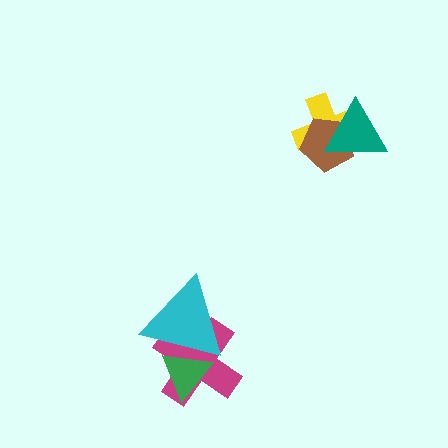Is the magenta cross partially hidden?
Yes, it is partially covered by another shape.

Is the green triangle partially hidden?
Yes, it is partially covered by another shape.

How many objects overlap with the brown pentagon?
2 objects overlap with the brown pentagon.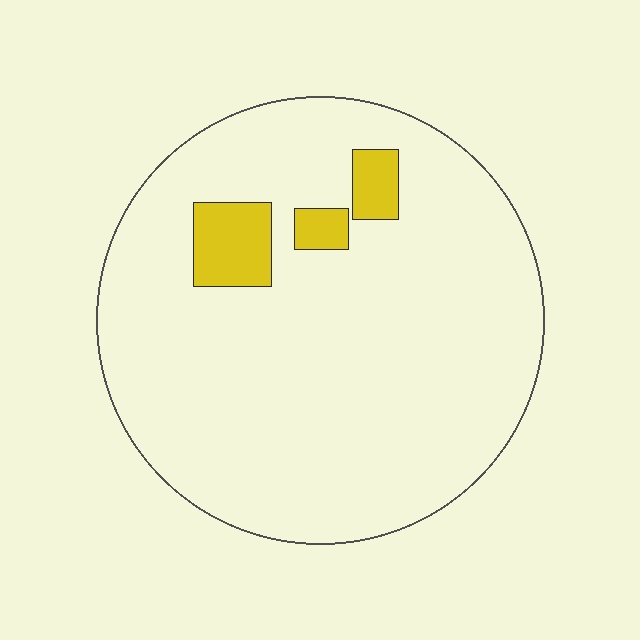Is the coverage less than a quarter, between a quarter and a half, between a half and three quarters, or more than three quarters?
Less than a quarter.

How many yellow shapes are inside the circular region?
3.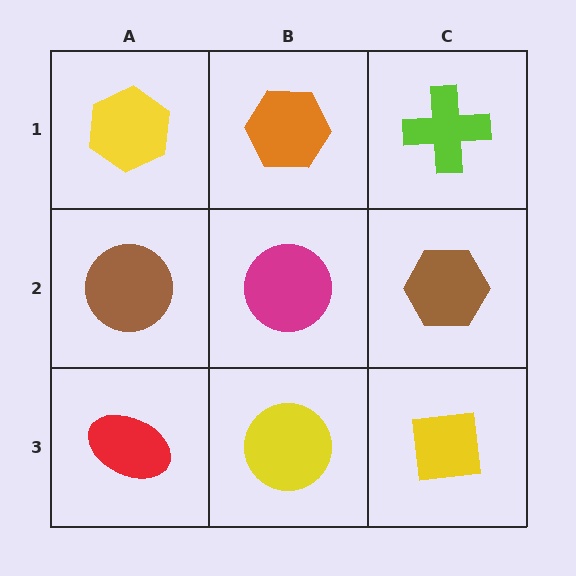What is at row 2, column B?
A magenta circle.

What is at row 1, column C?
A lime cross.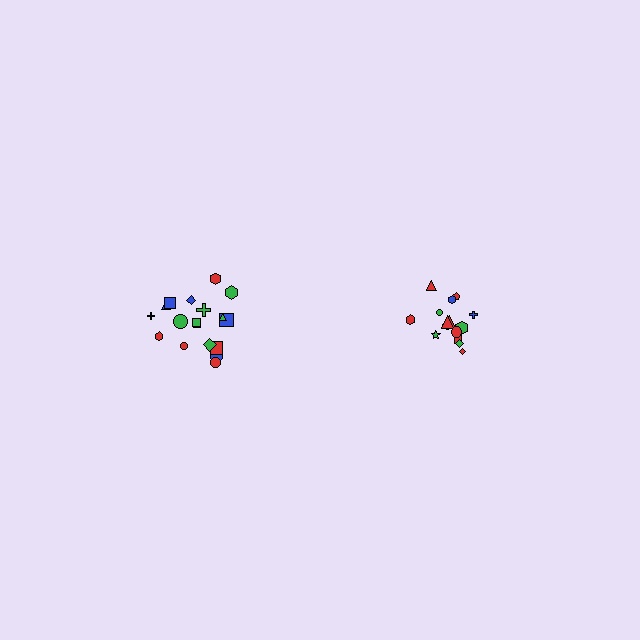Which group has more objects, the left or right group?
The left group.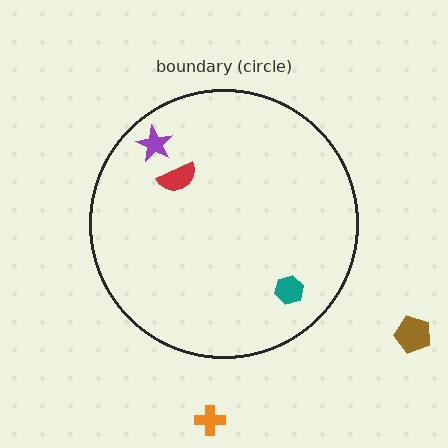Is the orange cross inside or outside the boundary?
Outside.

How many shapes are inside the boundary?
3 inside, 2 outside.